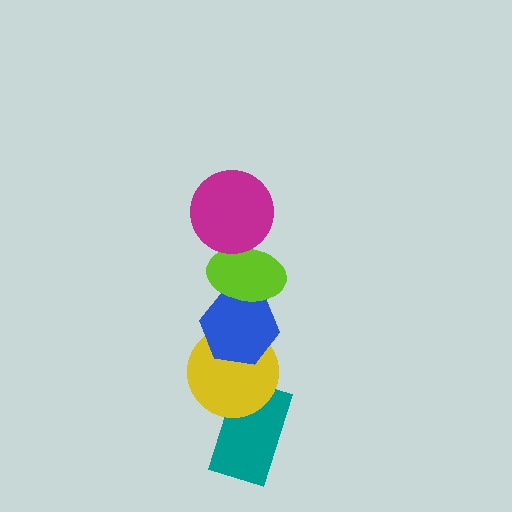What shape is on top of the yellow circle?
The blue hexagon is on top of the yellow circle.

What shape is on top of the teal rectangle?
The yellow circle is on top of the teal rectangle.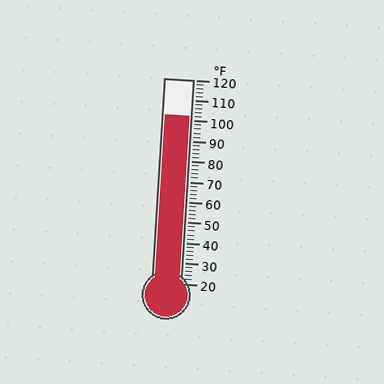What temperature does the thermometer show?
The thermometer shows approximately 102°F.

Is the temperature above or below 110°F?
The temperature is below 110°F.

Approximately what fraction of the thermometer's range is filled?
The thermometer is filled to approximately 80% of its range.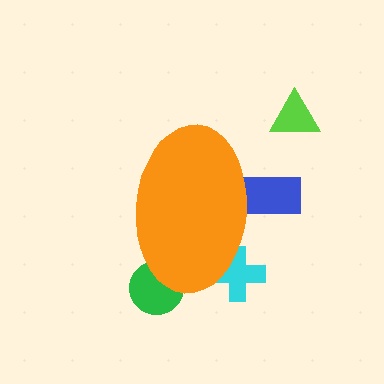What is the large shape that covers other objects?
An orange ellipse.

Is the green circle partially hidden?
Yes, the green circle is partially hidden behind the orange ellipse.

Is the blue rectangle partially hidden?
Yes, the blue rectangle is partially hidden behind the orange ellipse.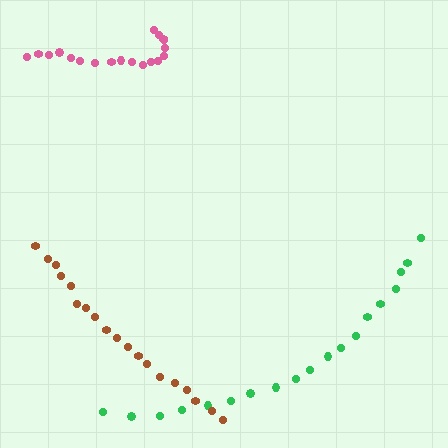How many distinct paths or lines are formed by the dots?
There are 3 distinct paths.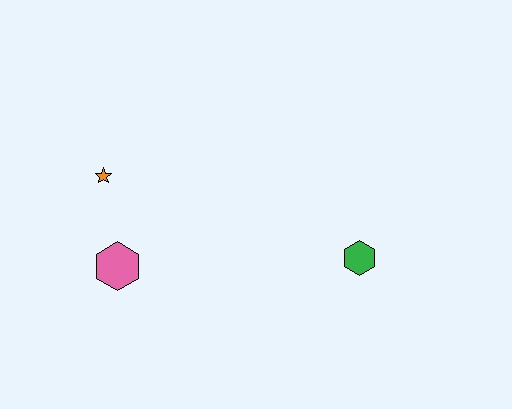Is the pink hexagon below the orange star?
Yes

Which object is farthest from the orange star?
The green hexagon is farthest from the orange star.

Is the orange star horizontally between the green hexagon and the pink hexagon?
No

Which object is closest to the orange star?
The pink hexagon is closest to the orange star.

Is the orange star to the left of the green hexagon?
Yes